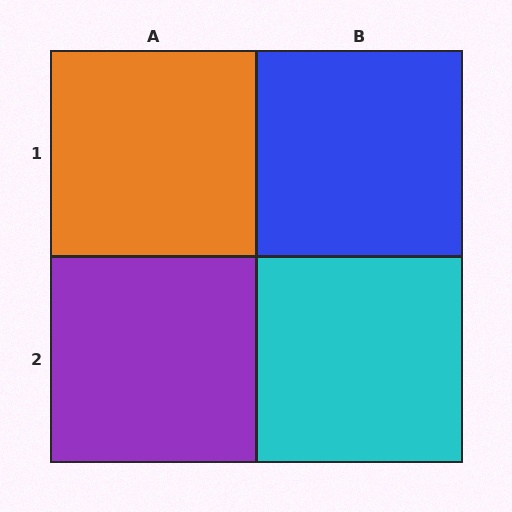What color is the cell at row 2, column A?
Purple.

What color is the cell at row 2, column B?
Cyan.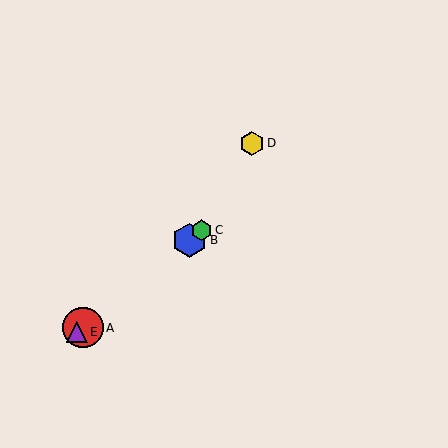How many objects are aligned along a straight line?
4 objects (A, B, C, E) are aligned along a straight line.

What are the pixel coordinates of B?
Object B is at (190, 240).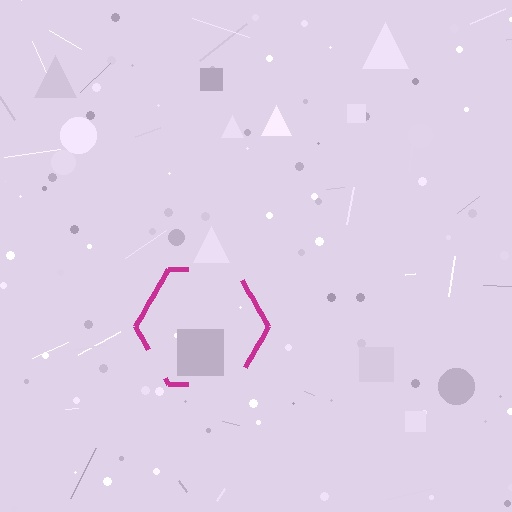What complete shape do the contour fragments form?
The contour fragments form a hexagon.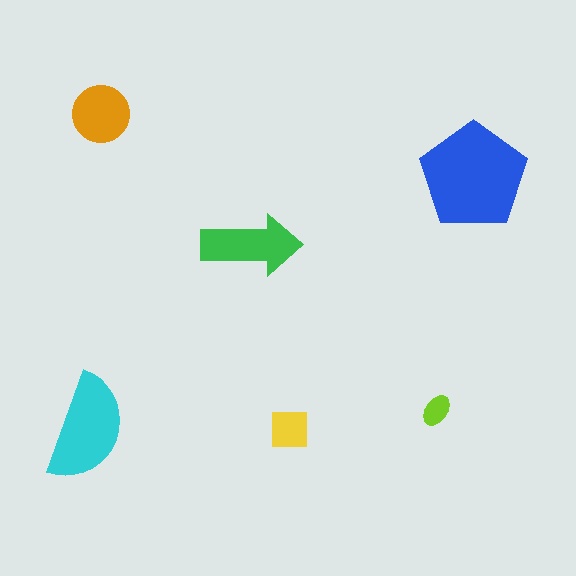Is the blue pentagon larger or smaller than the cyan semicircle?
Larger.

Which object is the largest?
The blue pentagon.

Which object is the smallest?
The lime ellipse.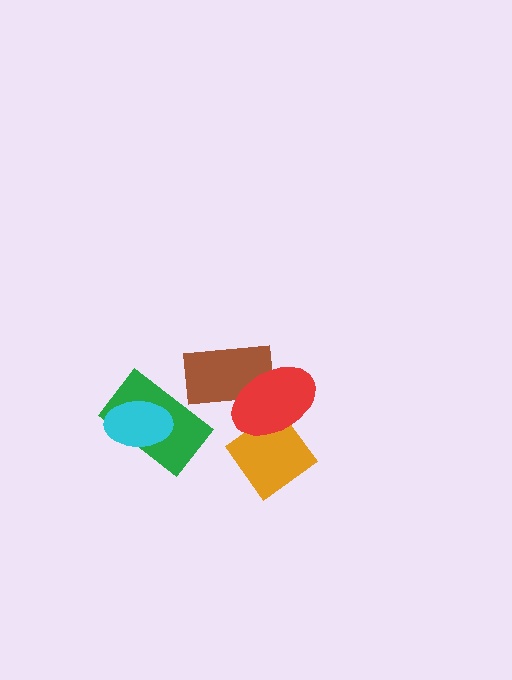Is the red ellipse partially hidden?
No, no other shape covers it.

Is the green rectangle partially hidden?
Yes, it is partially covered by another shape.